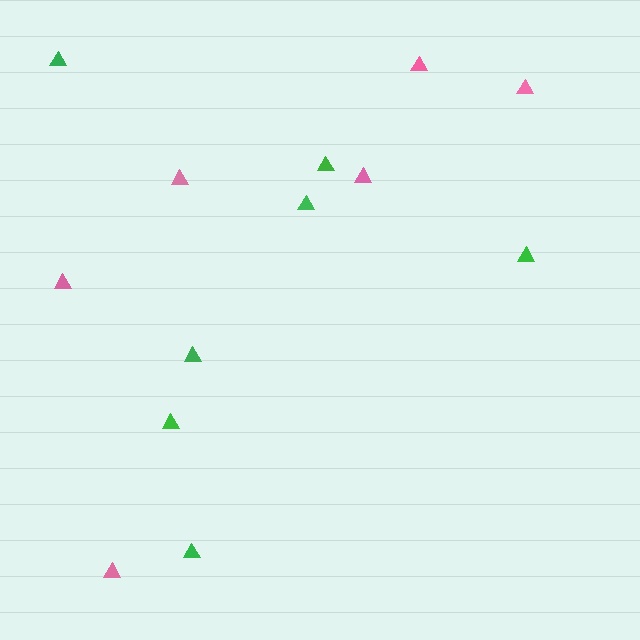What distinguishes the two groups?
There are 2 groups: one group of green triangles (7) and one group of pink triangles (6).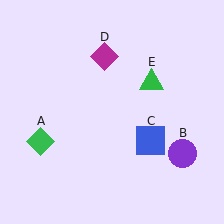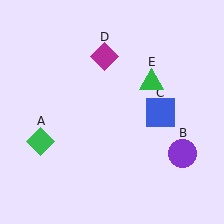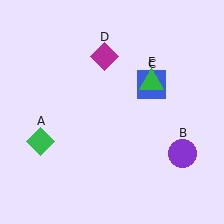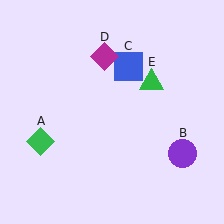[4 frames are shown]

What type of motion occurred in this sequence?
The blue square (object C) rotated counterclockwise around the center of the scene.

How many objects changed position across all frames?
1 object changed position: blue square (object C).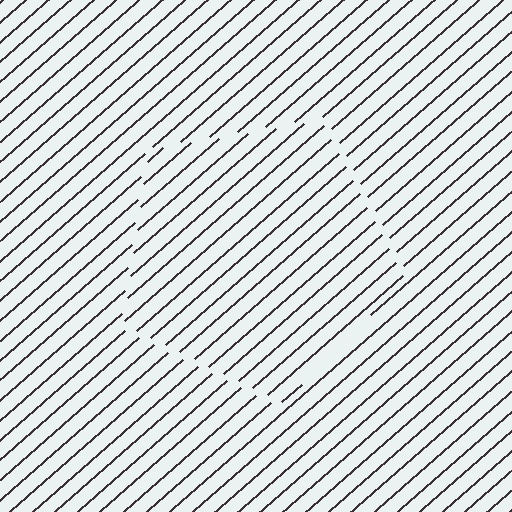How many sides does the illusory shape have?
5 sides — the line-ends trace a pentagon.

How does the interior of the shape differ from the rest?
The interior of the shape contains the same grating, shifted by half a period — the contour is defined by the phase discontinuity where line-ends from the inner and outer gratings abut.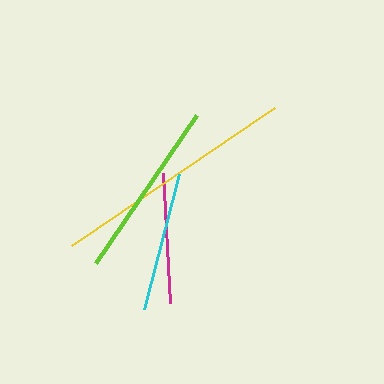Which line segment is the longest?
The yellow line is the longest at approximately 245 pixels.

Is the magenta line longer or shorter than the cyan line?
The cyan line is longer than the magenta line.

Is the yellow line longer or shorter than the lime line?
The yellow line is longer than the lime line.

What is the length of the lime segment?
The lime segment is approximately 179 pixels long.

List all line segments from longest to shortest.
From longest to shortest: yellow, lime, cyan, magenta.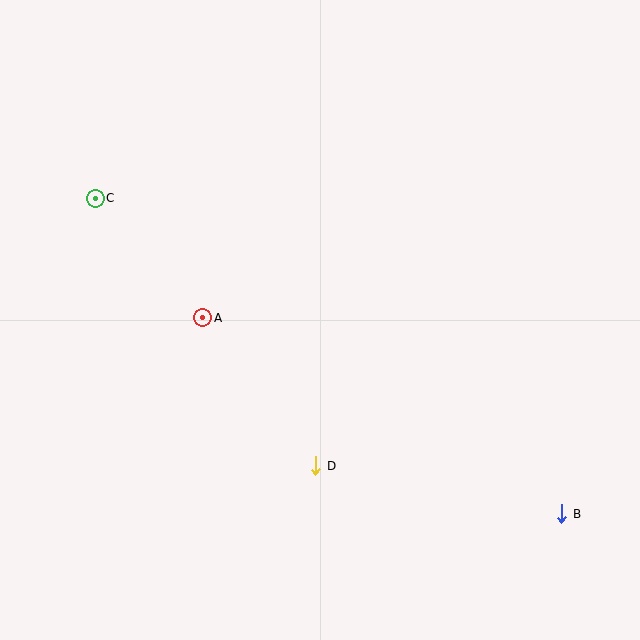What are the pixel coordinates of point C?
Point C is at (95, 198).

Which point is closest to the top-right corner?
Point B is closest to the top-right corner.